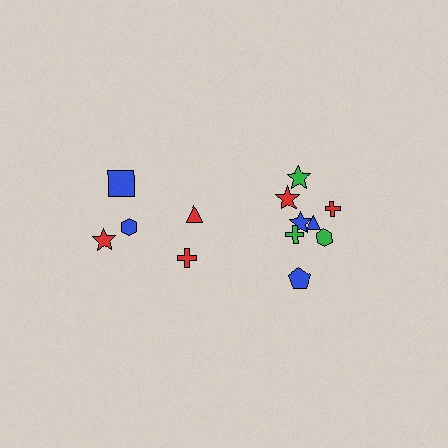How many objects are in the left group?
There are 5 objects.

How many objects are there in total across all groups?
There are 13 objects.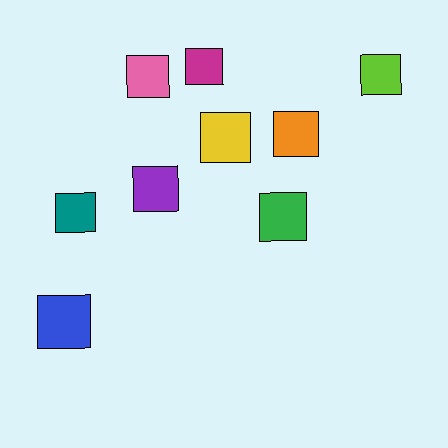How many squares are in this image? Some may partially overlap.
There are 9 squares.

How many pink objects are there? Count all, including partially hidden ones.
There is 1 pink object.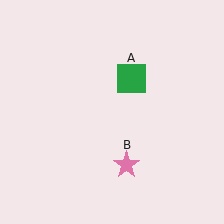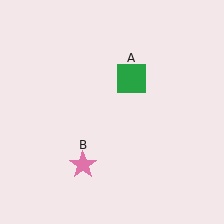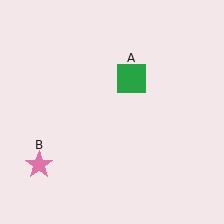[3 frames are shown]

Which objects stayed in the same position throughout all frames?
Green square (object A) remained stationary.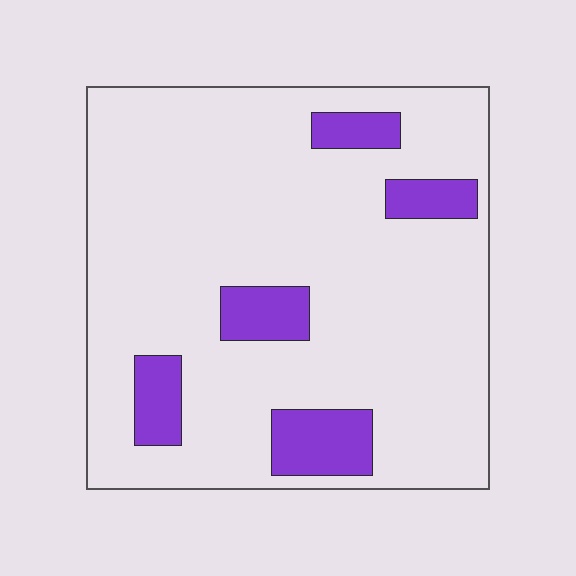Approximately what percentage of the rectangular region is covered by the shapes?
Approximately 15%.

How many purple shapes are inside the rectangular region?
5.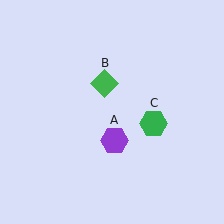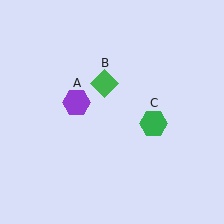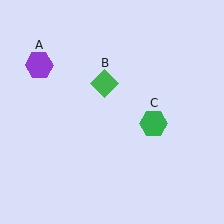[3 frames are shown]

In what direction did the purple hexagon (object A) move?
The purple hexagon (object A) moved up and to the left.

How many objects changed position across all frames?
1 object changed position: purple hexagon (object A).